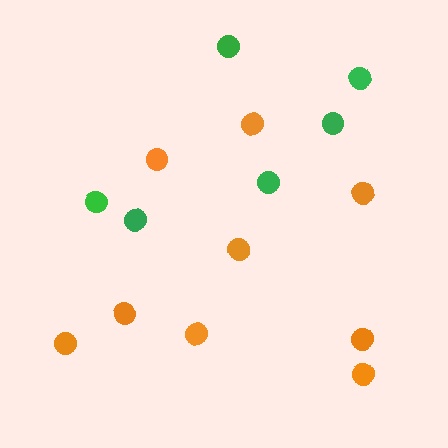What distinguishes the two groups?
There are 2 groups: one group of orange circles (9) and one group of green circles (6).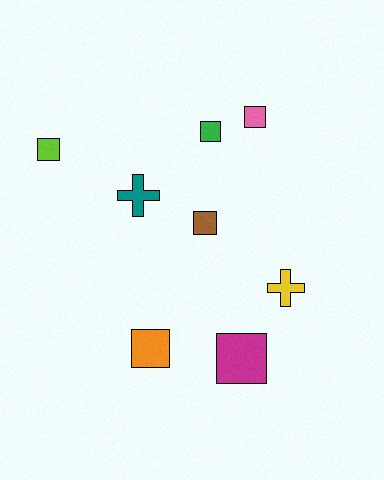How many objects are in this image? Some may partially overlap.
There are 8 objects.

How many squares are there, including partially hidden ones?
There are 6 squares.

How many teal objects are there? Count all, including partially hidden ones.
There is 1 teal object.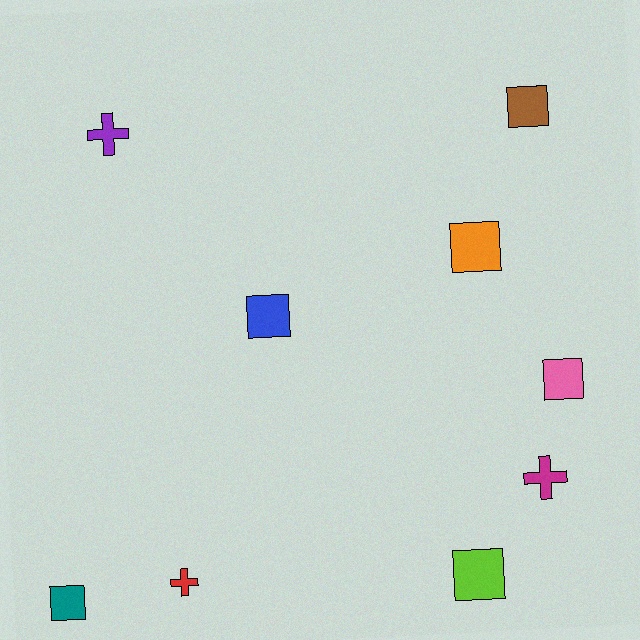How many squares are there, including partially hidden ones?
There are 6 squares.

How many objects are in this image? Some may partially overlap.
There are 9 objects.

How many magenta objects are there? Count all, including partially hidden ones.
There is 1 magenta object.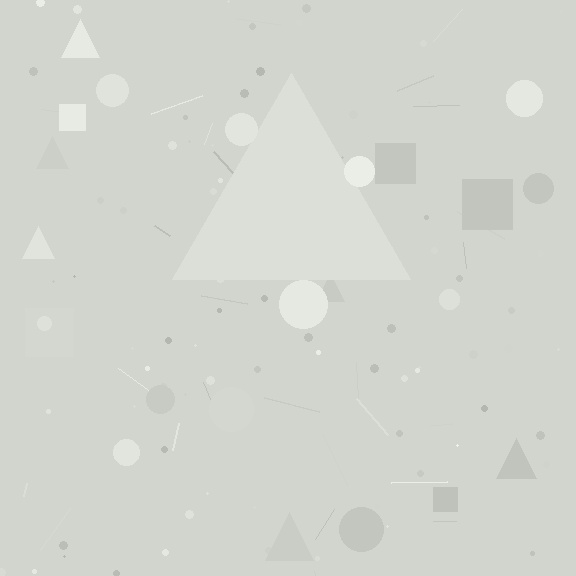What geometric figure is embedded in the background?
A triangle is embedded in the background.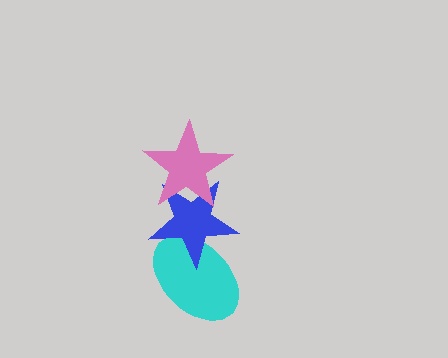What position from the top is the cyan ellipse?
The cyan ellipse is 3rd from the top.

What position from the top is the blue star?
The blue star is 2nd from the top.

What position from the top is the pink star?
The pink star is 1st from the top.